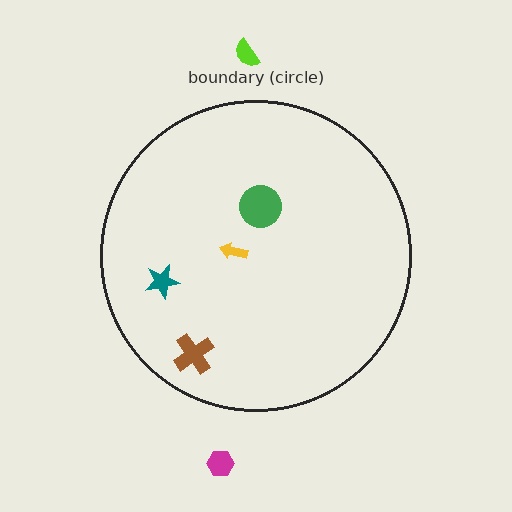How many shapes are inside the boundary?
4 inside, 2 outside.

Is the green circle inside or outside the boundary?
Inside.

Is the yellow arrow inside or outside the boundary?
Inside.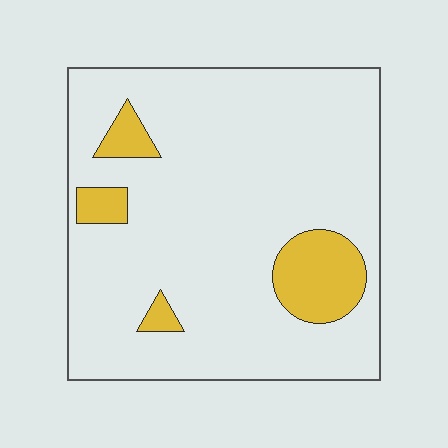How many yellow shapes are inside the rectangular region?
4.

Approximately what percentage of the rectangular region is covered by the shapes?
Approximately 10%.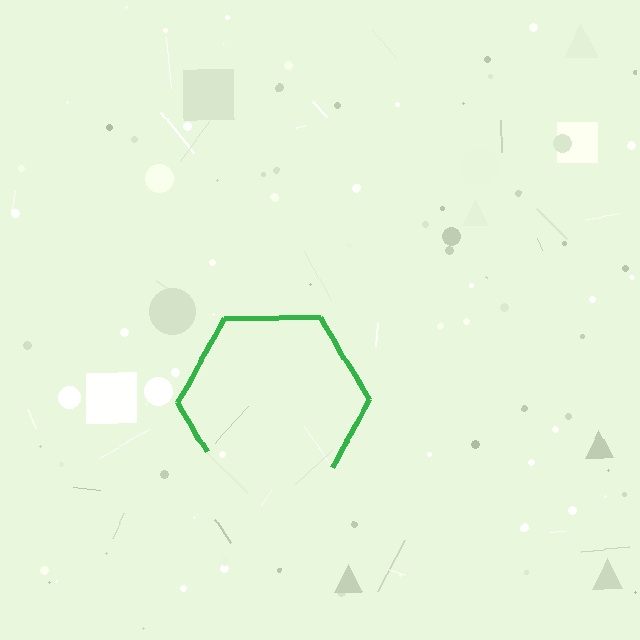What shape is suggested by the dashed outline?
The dashed outline suggests a hexagon.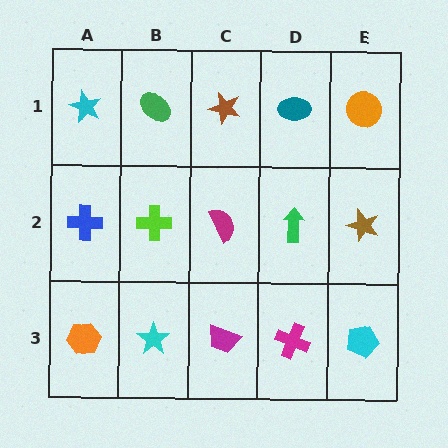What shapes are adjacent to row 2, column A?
A cyan star (row 1, column A), an orange hexagon (row 3, column A), a lime cross (row 2, column B).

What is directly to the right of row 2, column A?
A lime cross.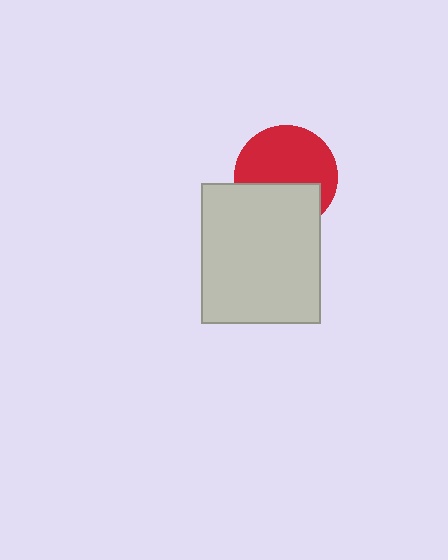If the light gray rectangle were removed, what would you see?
You would see the complete red circle.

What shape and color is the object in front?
The object in front is a light gray rectangle.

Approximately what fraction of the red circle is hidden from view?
Roughly 38% of the red circle is hidden behind the light gray rectangle.